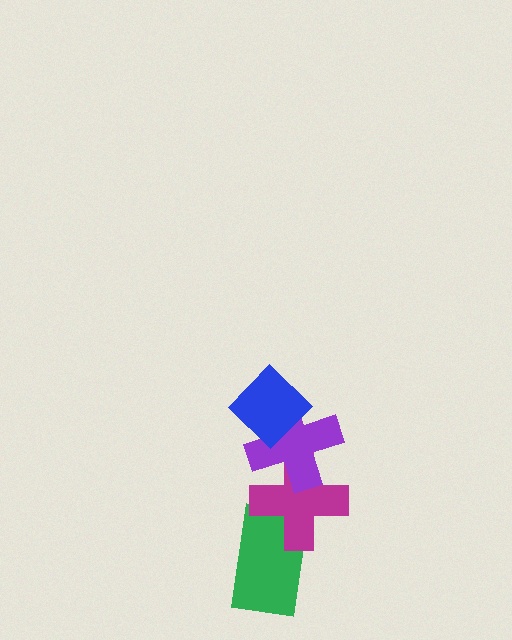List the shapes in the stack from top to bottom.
From top to bottom: the blue diamond, the purple cross, the magenta cross, the green rectangle.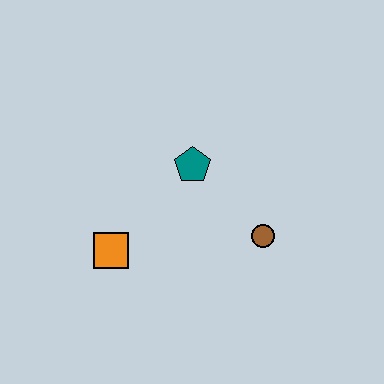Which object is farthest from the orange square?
The brown circle is farthest from the orange square.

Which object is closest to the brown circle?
The teal pentagon is closest to the brown circle.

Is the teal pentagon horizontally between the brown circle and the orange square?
Yes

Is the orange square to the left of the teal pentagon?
Yes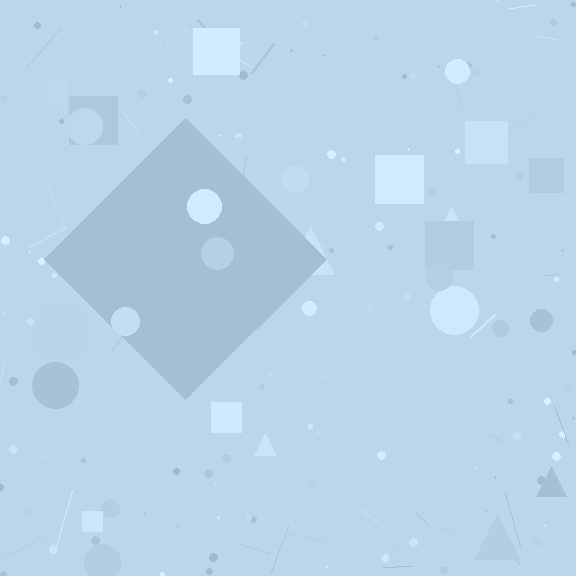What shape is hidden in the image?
A diamond is hidden in the image.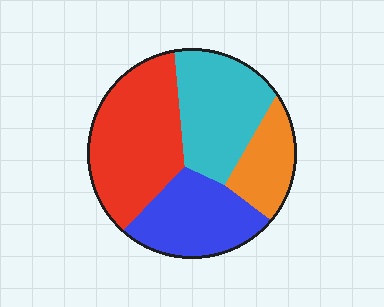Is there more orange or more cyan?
Cyan.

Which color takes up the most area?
Red, at roughly 35%.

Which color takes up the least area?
Orange, at roughly 15%.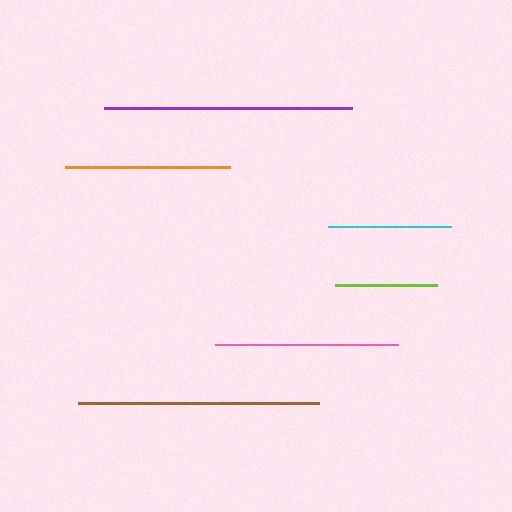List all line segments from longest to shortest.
From longest to shortest: purple, brown, pink, orange, cyan, lime.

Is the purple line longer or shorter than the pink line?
The purple line is longer than the pink line.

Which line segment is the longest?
The purple line is the longest at approximately 248 pixels.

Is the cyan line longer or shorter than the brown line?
The brown line is longer than the cyan line.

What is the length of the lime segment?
The lime segment is approximately 102 pixels long.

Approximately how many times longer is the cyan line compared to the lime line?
The cyan line is approximately 1.2 times the length of the lime line.